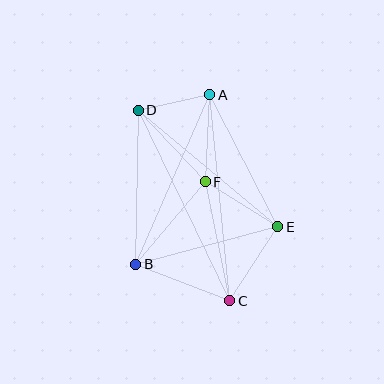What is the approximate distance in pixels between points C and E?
The distance between C and E is approximately 88 pixels.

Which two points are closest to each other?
Points A and D are closest to each other.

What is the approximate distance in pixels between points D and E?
The distance between D and E is approximately 182 pixels.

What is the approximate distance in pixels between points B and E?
The distance between B and E is approximately 147 pixels.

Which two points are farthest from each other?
Points C and D are farthest from each other.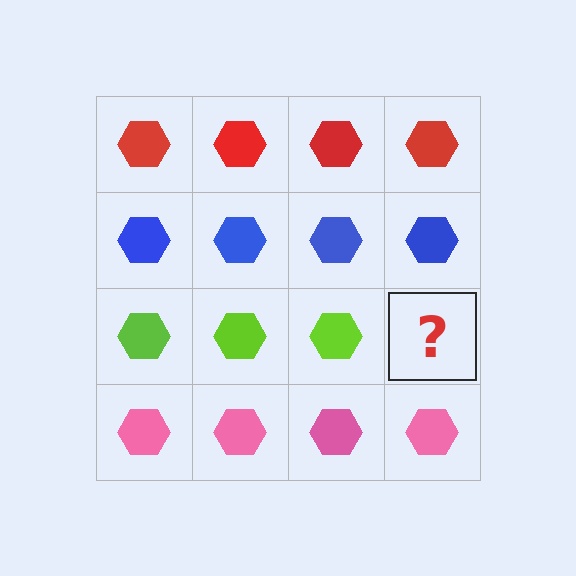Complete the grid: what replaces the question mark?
The question mark should be replaced with a lime hexagon.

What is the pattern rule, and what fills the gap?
The rule is that each row has a consistent color. The gap should be filled with a lime hexagon.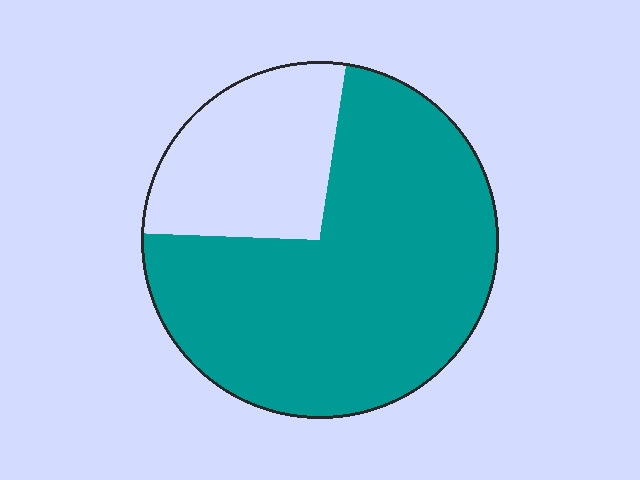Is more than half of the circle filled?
Yes.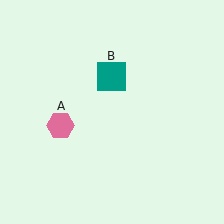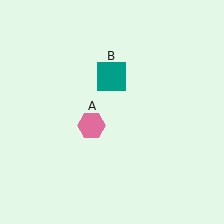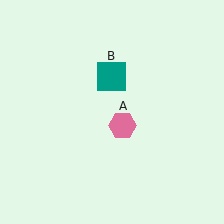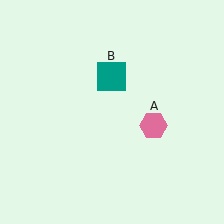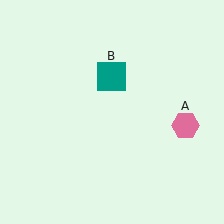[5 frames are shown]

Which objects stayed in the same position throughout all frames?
Teal square (object B) remained stationary.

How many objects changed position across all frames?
1 object changed position: pink hexagon (object A).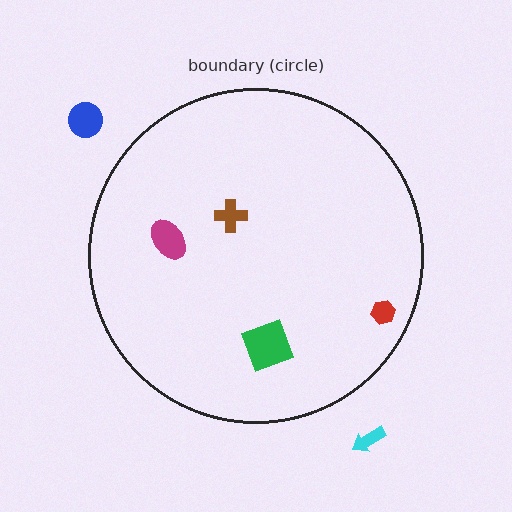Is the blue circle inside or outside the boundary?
Outside.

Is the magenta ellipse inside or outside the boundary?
Inside.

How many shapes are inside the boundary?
4 inside, 2 outside.